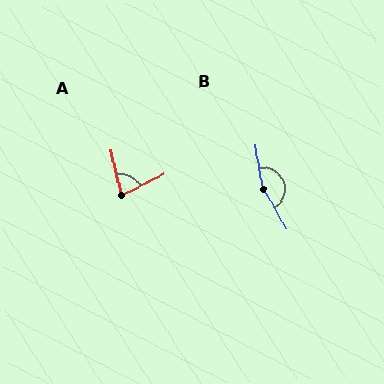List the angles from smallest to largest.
A (75°), B (160°).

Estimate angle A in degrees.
Approximately 75 degrees.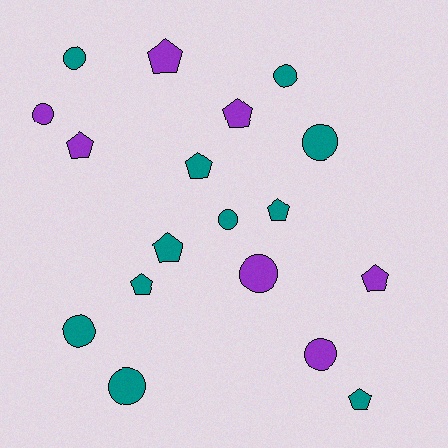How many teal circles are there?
There are 6 teal circles.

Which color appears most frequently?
Teal, with 11 objects.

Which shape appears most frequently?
Circle, with 9 objects.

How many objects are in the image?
There are 18 objects.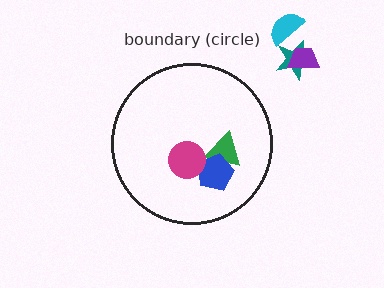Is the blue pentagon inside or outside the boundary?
Inside.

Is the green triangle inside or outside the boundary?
Inside.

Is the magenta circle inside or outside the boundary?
Inside.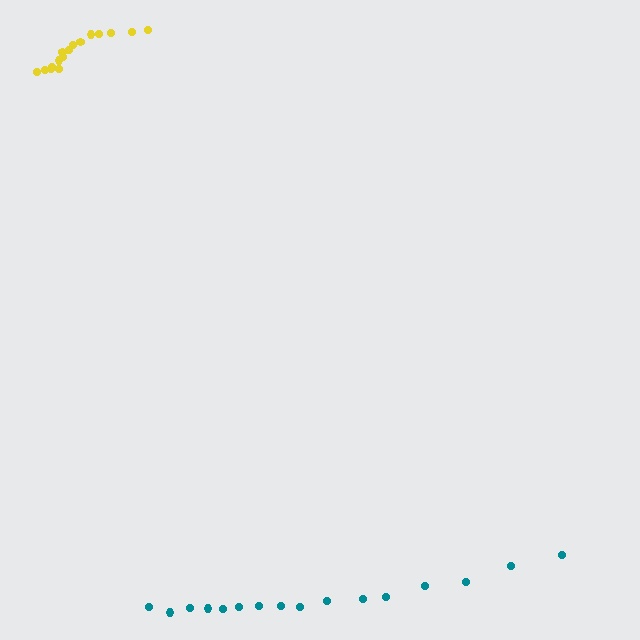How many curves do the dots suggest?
There are 2 distinct paths.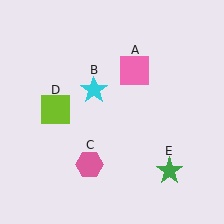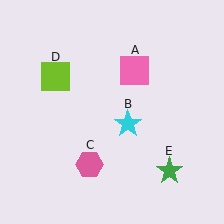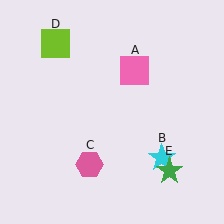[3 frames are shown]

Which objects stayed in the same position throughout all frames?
Pink square (object A) and pink hexagon (object C) and green star (object E) remained stationary.